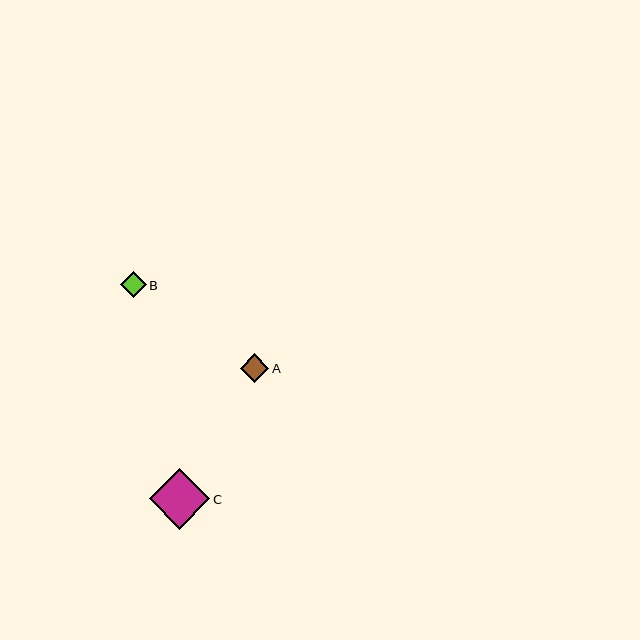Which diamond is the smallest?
Diamond B is the smallest with a size of approximately 25 pixels.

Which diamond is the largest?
Diamond C is the largest with a size of approximately 61 pixels.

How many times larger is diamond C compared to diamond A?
Diamond C is approximately 2.2 times the size of diamond A.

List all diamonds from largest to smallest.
From largest to smallest: C, A, B.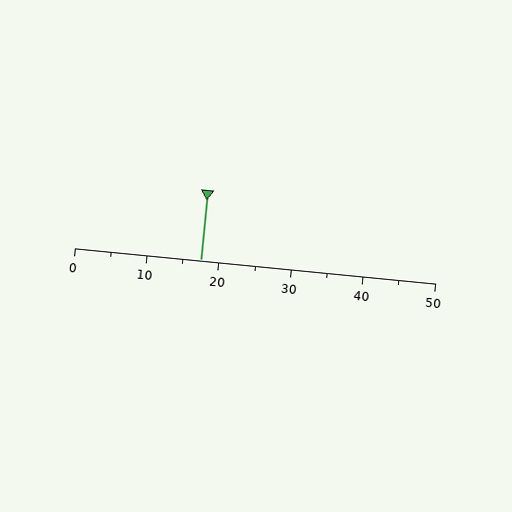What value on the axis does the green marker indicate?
The marker indicates approximately 17.5.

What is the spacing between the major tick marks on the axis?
The major ticks are spaced 10 apart.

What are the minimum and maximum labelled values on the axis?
The axis runs from 0 to 50.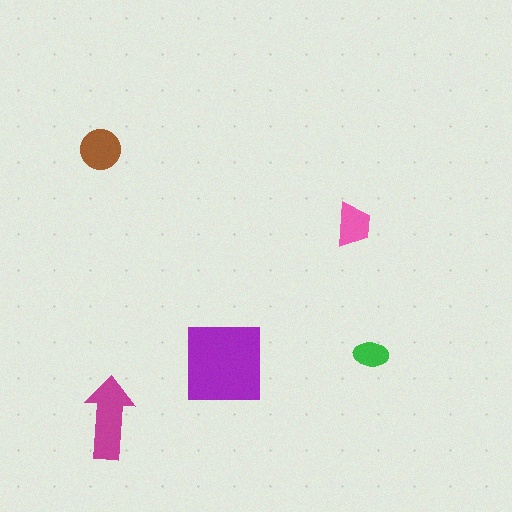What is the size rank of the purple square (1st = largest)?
1st.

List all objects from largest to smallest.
The purple square, the magenta arrow, the brown circle, the pink trapezoid, the green ellipse.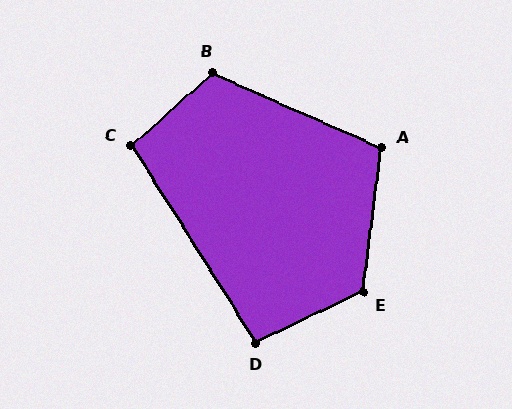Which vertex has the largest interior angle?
E, at approximately 123 degrees.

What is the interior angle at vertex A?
Approximately 106 degrees (obtuse).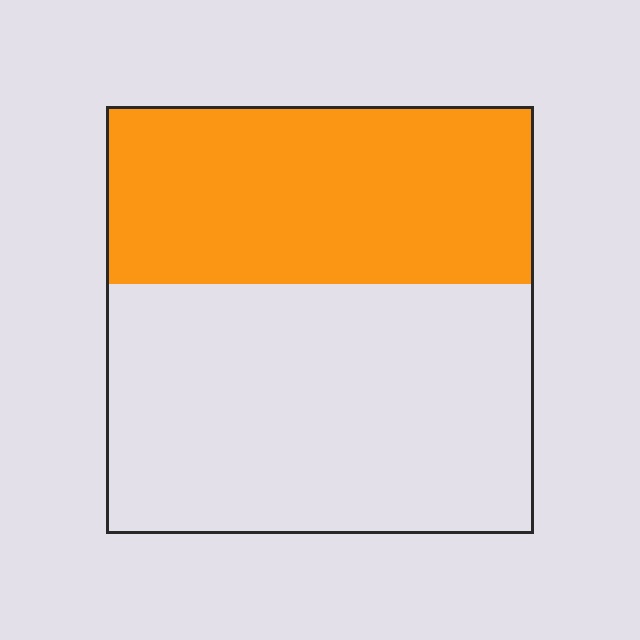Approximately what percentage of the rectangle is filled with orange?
Approximately 40%.